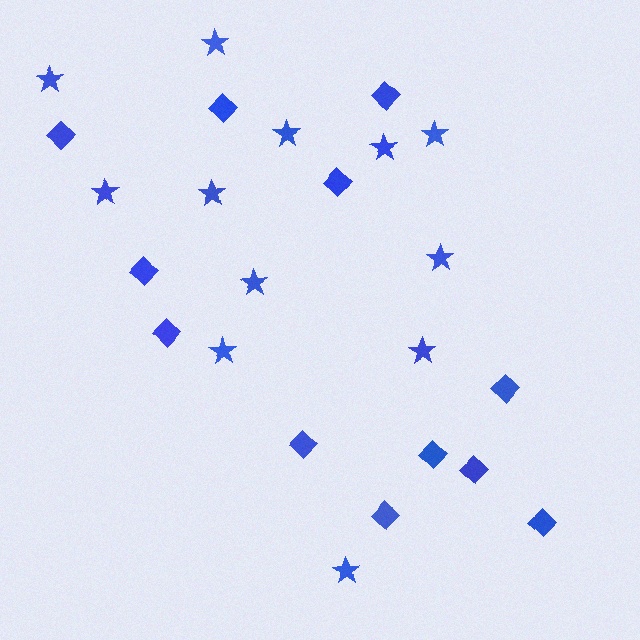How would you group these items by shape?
There are 2 groups: one group of stars (12) and one group of diamonds (12).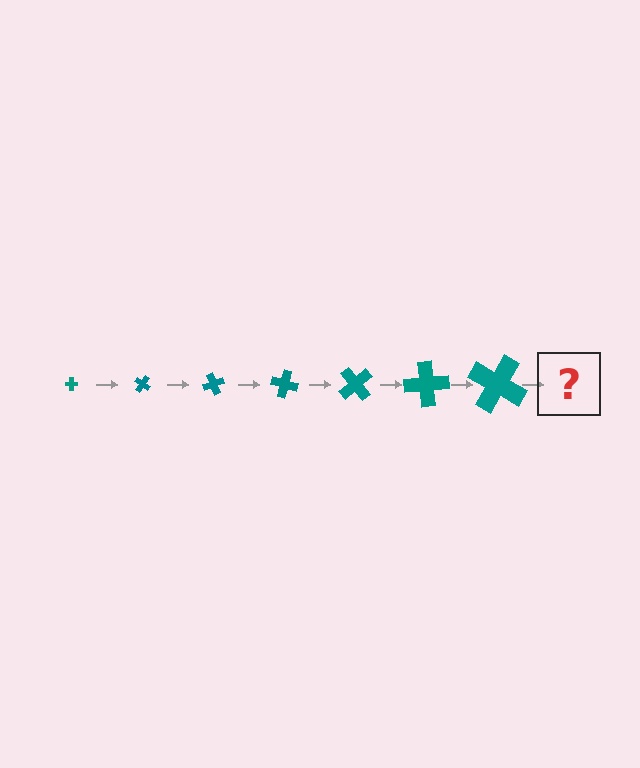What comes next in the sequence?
The next element should be a cross, larger than the previous one and rotated 245 degrees from the start.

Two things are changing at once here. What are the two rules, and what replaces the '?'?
The two rules are that the cross grows larger each step and it rotates 35 degrees each step. The '?' should be a cross, larger than the previous one and rotated 245 degrees from the start.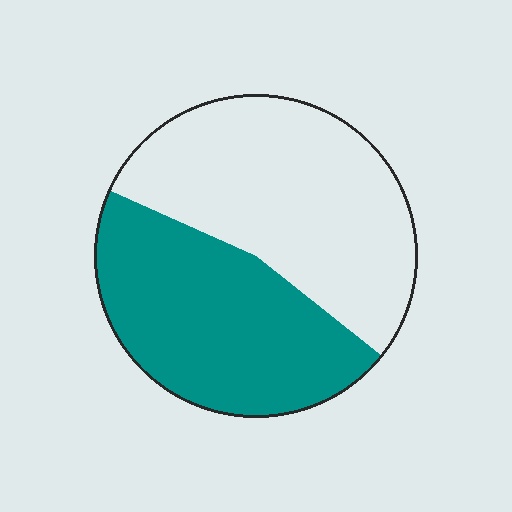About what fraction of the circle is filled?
About one half (1/2).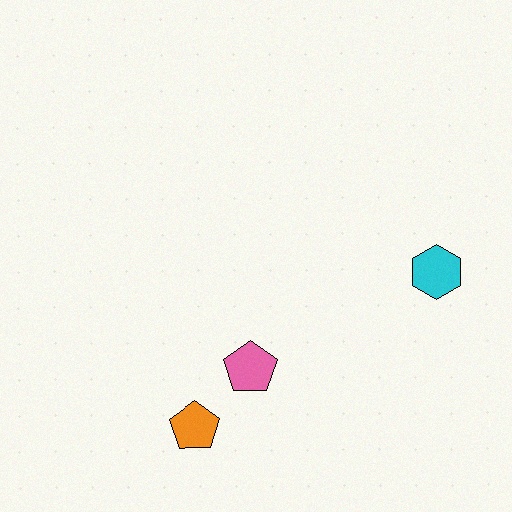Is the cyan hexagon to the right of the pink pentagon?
Yes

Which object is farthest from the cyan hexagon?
The orange pentagon is farthest from the cyan hexagon.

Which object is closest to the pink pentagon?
The orange pentagon is closest to the pink pentagon.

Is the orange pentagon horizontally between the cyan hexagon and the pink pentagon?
No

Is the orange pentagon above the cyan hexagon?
No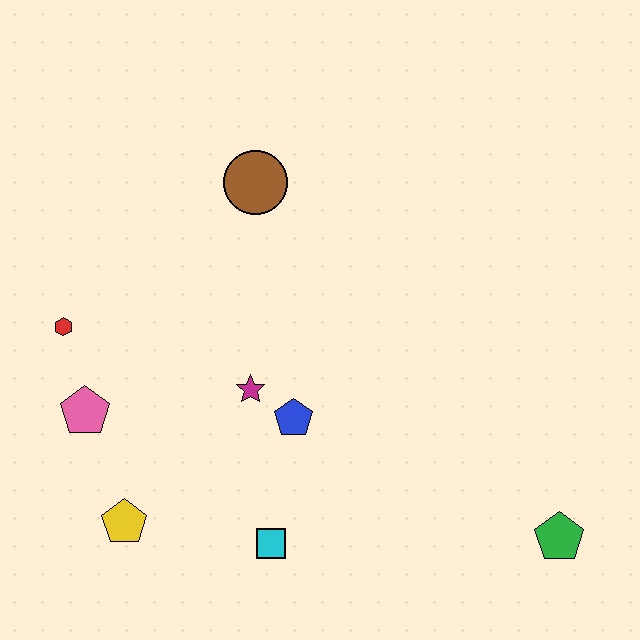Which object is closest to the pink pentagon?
The red hexagon is closest to the pink pentagon.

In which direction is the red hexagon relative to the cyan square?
The red hexagon is above the cyan square.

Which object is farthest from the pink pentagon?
The green pentagon is farthest from the pink pentagon.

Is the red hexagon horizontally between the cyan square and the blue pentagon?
No